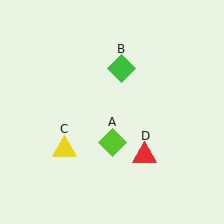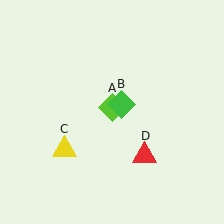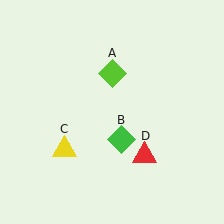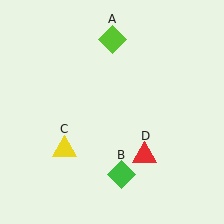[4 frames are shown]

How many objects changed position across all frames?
2 objects changed position: lime diamond (object A), green diamond (object B).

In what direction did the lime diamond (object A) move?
The lime diamond (object A) moved up.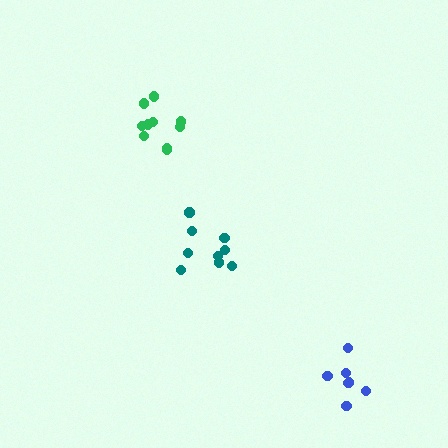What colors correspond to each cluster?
The clusters are colored: green, teal, blue.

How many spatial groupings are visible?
There are 3 spatial groupings.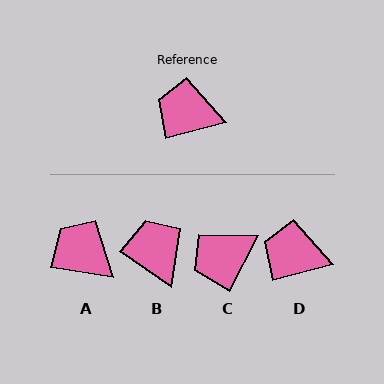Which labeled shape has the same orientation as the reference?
D.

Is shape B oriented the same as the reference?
No, it is off by about 50 degrees.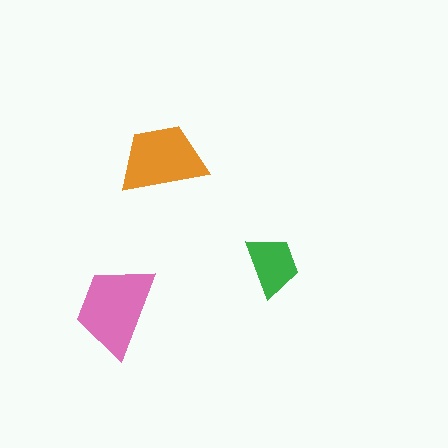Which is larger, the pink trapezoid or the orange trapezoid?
The pink one.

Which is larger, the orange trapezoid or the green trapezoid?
The orange one.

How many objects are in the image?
There are 3 objects in the image.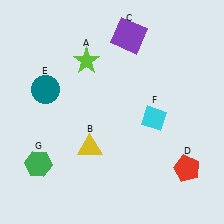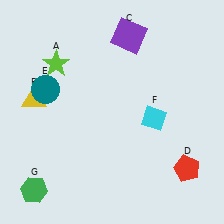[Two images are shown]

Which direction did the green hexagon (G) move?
The green hexagon (G) moved down.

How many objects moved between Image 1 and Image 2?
3 objects moved between the two images.